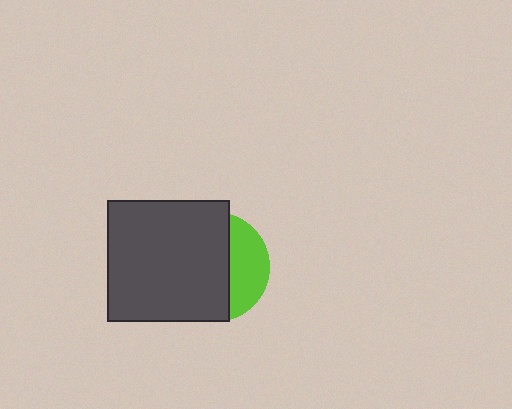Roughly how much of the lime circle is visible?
A small part of it is visible (roughly 33%).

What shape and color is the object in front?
The object in front is a dark gray square.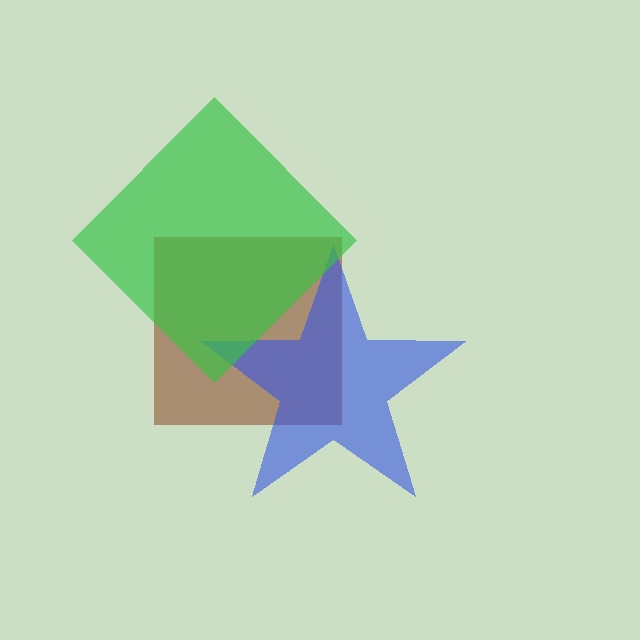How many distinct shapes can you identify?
There are 3 distinct shapes: a brown square, a blue star, a green diamond.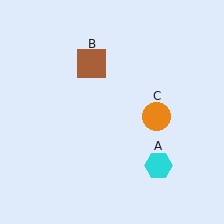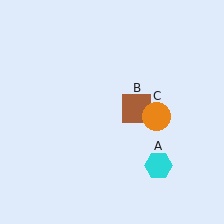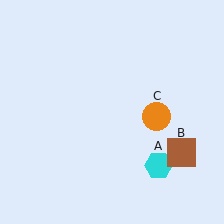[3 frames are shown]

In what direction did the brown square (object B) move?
The brown square (object B) moved down and to the right.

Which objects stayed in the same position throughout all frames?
Cyan hexagon (object A) and orange circle (object C) remained stationary.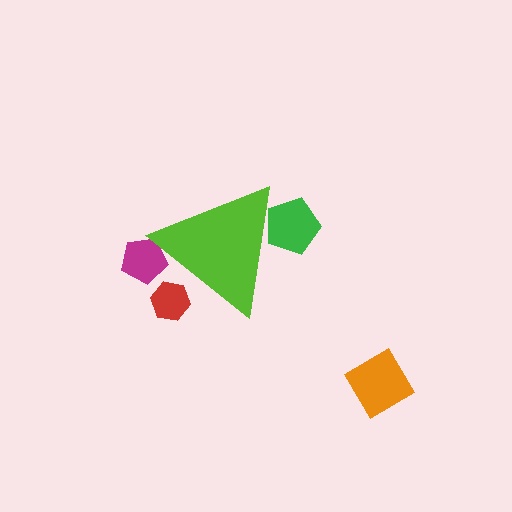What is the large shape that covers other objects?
A lime triangle.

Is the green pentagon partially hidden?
Yes, the green pentagon is partially hidden behind the lime triangle.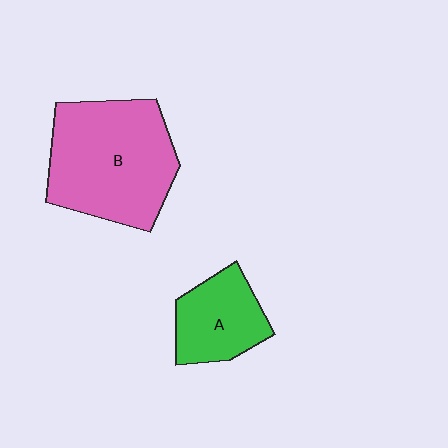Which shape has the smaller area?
Shape A (green).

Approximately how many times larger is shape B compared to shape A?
Approximately 2.0 times.